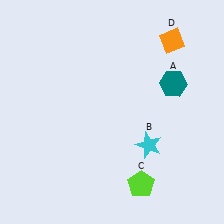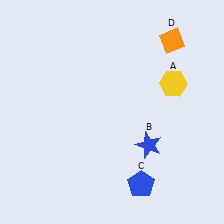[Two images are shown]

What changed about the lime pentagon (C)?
In Image 1, C is lime. In Image 2, it changed to blue.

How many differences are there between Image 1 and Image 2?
There are 3 differences between the two images.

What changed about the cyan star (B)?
In Image 1, B is cyan. In Image 2, it changed to blue.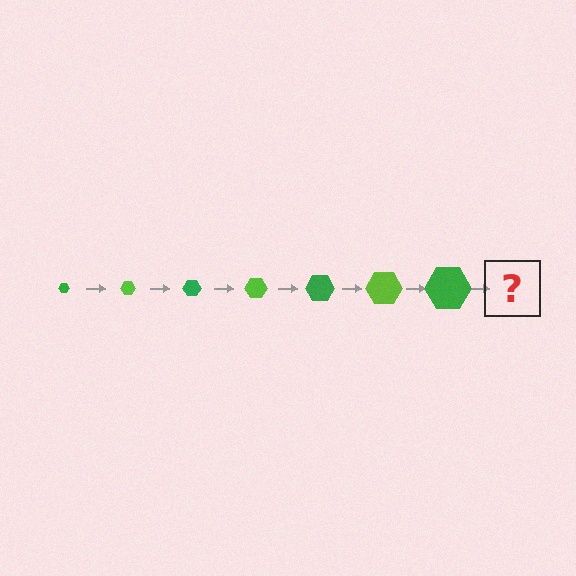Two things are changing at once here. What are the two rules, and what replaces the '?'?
The two rules are that the hexagon grows larger each step and the color cycles through green and lime. The '?' should be a lime hexagon, larger than the previous one.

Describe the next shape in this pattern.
It should be a lime hexagon, larger than the previous one.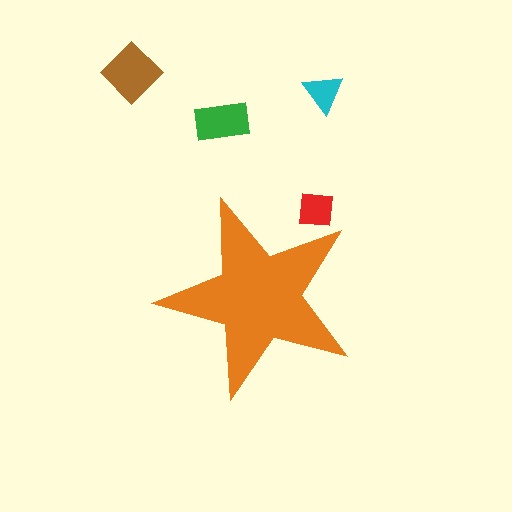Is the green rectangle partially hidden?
No, the green rectangle is fully visible.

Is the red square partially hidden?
Yes, the red square is partially hidden behind the orange star.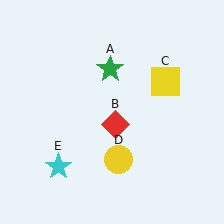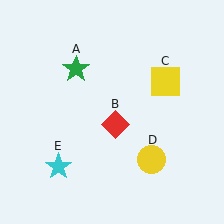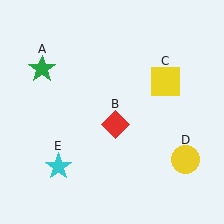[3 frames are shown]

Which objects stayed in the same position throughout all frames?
Red diamond (object B) and yellow square (object C) and cyan star (object E) remained stationary.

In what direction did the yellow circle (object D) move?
The yellow circle (object D) moved right.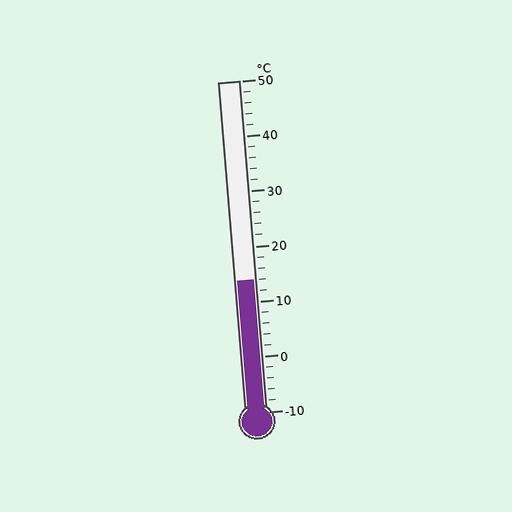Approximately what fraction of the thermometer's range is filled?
The thermometer is filled to approximately 40% of its range.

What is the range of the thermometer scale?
The thermometer scale ranges from -10°C to 50°C.